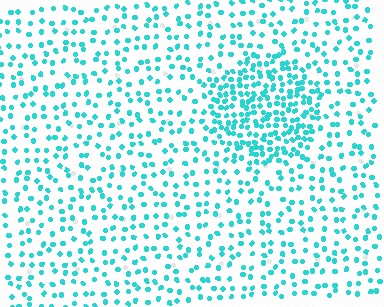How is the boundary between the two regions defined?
The boundary is defined by a change in element density (approximately 2.2x ratio). All elements are the same color, size, and shape.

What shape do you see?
I see a circle.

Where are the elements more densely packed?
The elements are more densely packed inside the circle boundary.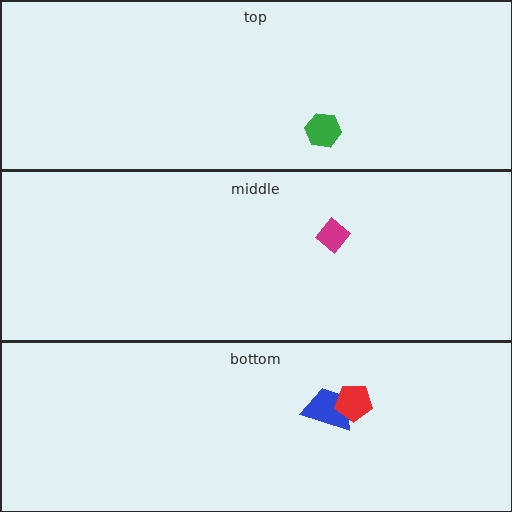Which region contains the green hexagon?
The top region.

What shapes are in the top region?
The green hexagon.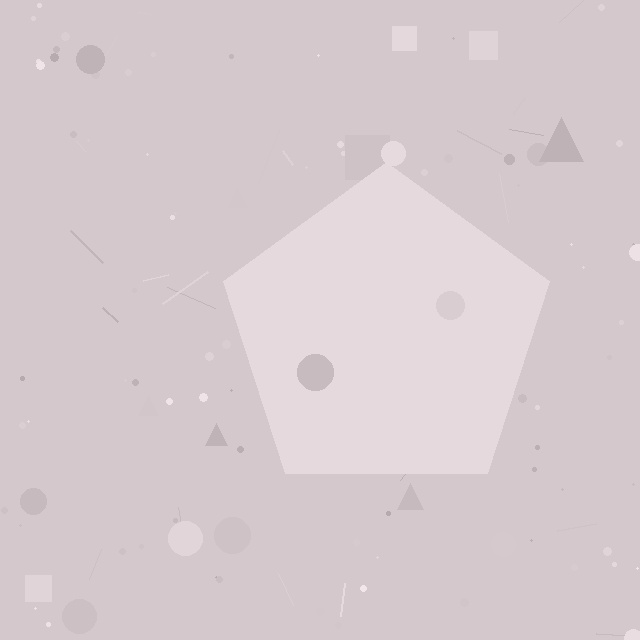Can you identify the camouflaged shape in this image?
The camouflaged shape is a pentagon.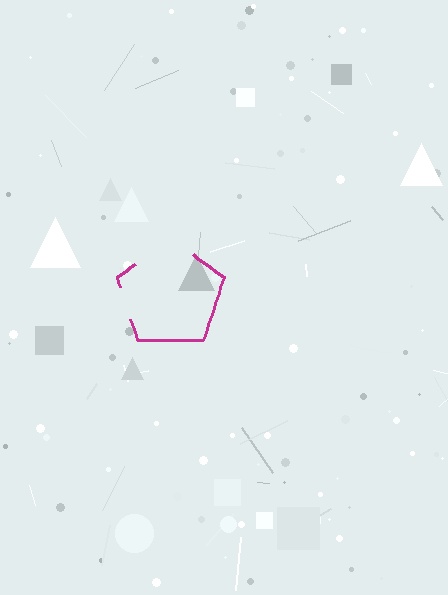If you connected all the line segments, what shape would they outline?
They would outline a pentagon.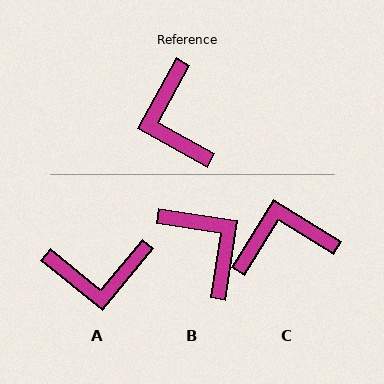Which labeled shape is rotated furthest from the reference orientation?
B, about 160 degrees away.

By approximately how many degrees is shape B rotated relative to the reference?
Approximately 160 degrees clockwise.